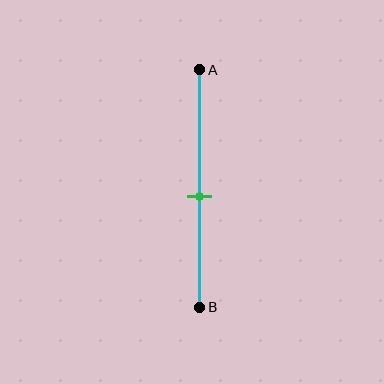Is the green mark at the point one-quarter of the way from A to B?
No, the mark is at about 55% from A, not at the 25% one-quarter point.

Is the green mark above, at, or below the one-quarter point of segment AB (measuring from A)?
The green mark is below the one-quarter point of segment AB.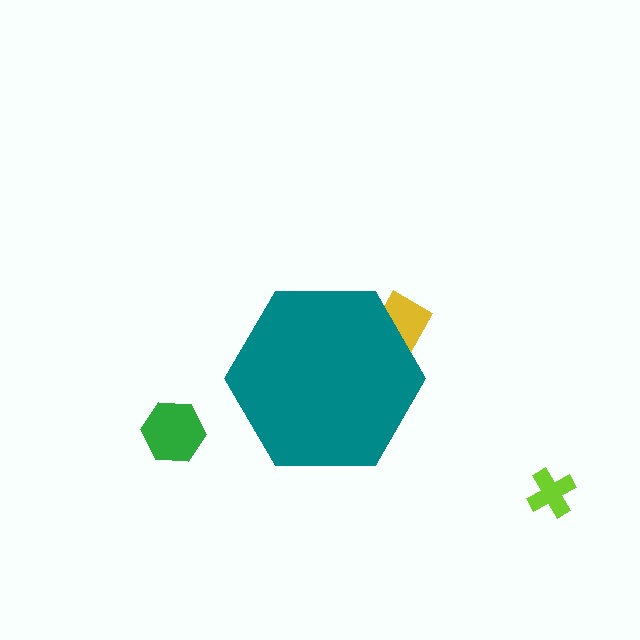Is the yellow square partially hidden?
Yes, the yellow square is partially hidden behind the teal hexagon.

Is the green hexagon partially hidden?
No, the green hexagon is fully visible.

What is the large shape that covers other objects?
A teal hexagon.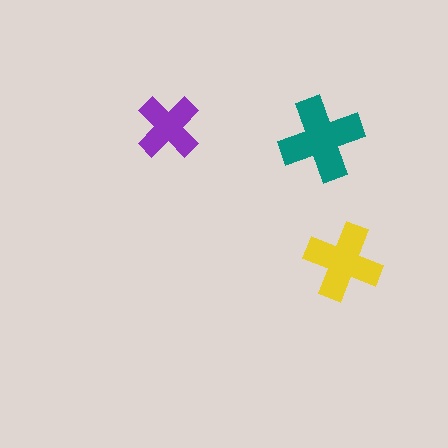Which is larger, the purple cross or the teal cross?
The teal one.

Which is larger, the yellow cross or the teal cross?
The teal one.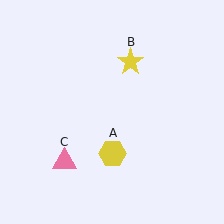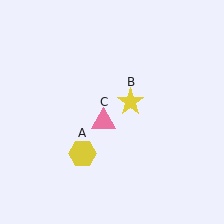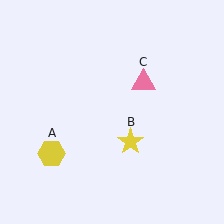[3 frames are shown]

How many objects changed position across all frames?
3 objects changed position: yellow hexagon (object A), yellow star (object B), pink triangle (object C).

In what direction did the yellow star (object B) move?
The yellow star (object B) moved down.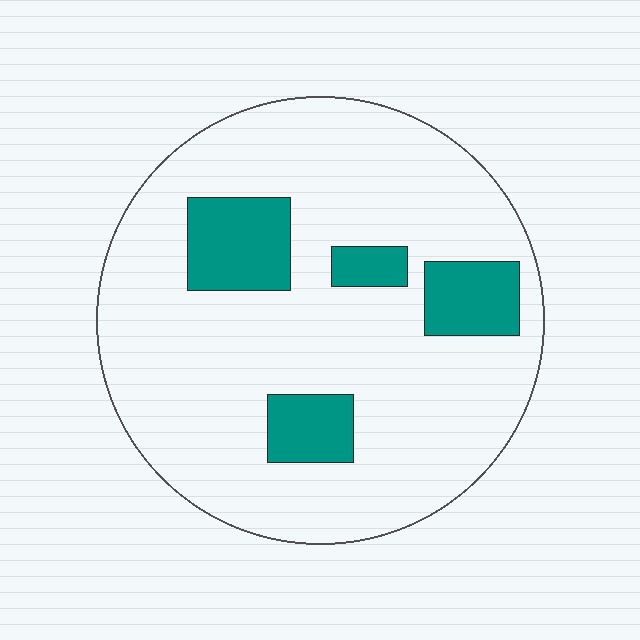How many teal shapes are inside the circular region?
4.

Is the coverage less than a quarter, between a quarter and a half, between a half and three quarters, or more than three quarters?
Less than a quarter.